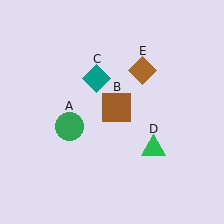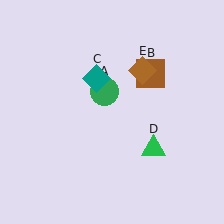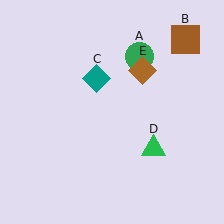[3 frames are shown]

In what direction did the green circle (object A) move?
The green circle (object A) moved up and to the right.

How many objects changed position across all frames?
2 objects changed position: green circle (object A), brown square (object B).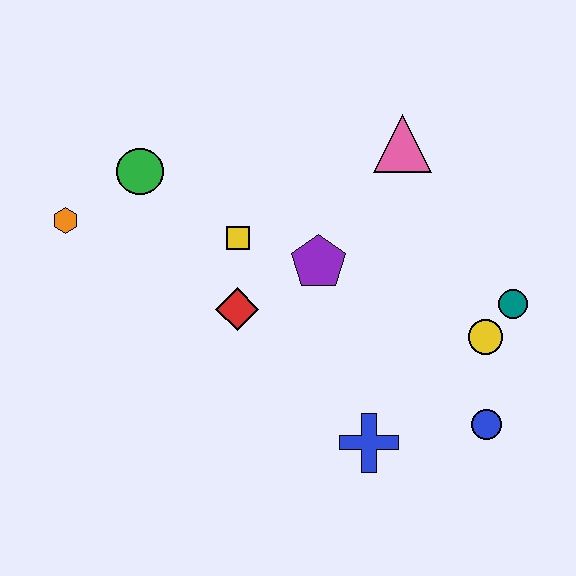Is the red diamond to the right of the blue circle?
No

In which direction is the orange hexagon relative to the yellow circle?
The orange hexagon is to the left of the yellow circle.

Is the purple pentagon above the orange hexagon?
No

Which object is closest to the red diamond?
The yellow square is closest to the red diamond.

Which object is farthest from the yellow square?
The blue circle is farthest from the yellow square.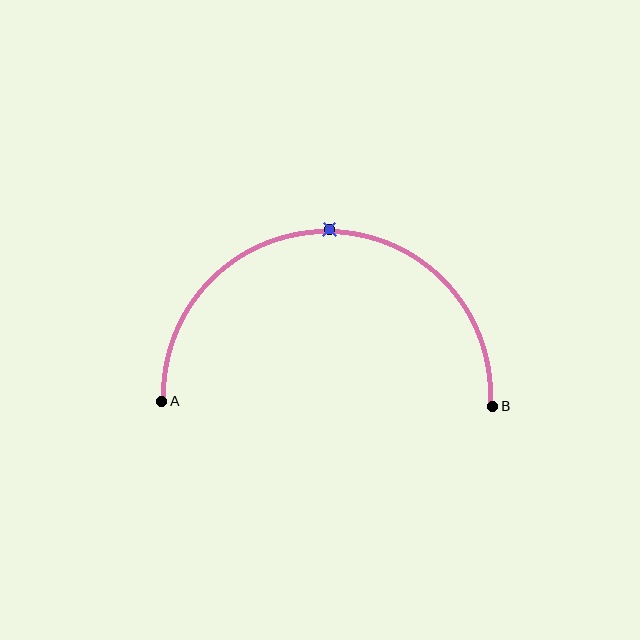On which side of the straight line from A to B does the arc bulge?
The arc bulges above the straight line connecting A and B.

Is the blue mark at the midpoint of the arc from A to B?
Yes. The blue mark lies on the arc at equal arc-length from both A and B — it is the arc midpoint.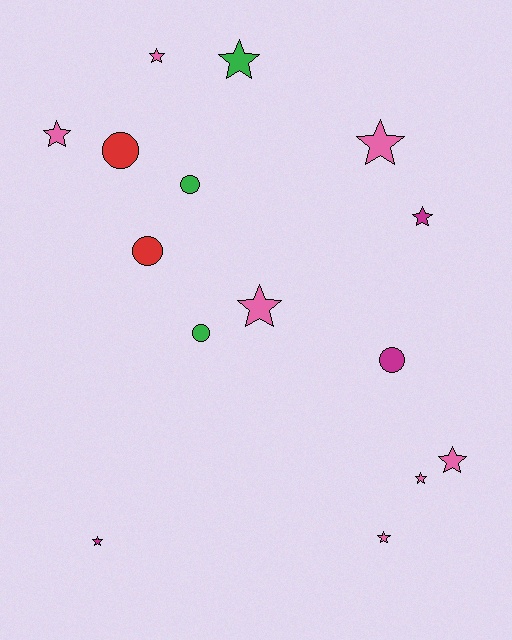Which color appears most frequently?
Pink, with 7 objects.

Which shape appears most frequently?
Star, with 10 objects.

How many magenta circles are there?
There is 1 magenta circle.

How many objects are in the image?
There are 15 objects.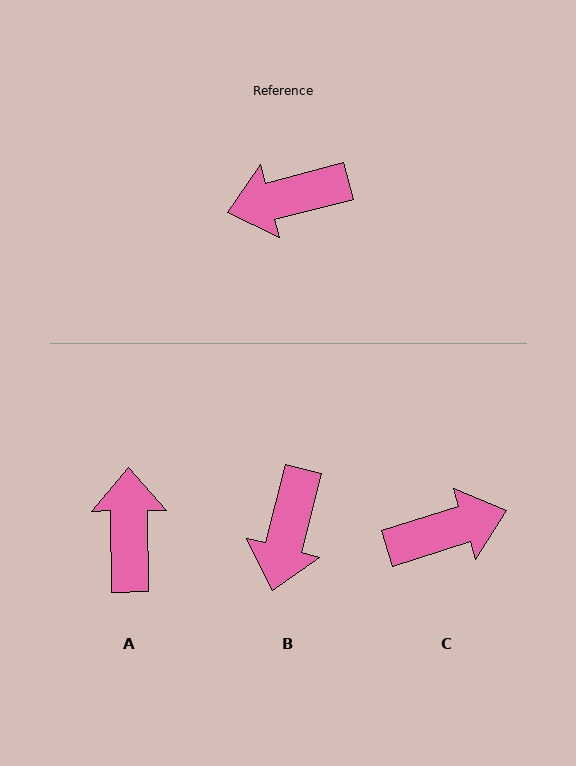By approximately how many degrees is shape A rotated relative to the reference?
Approximately 104 degrees clockwise.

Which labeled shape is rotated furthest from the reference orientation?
C, about 177 degrees away.